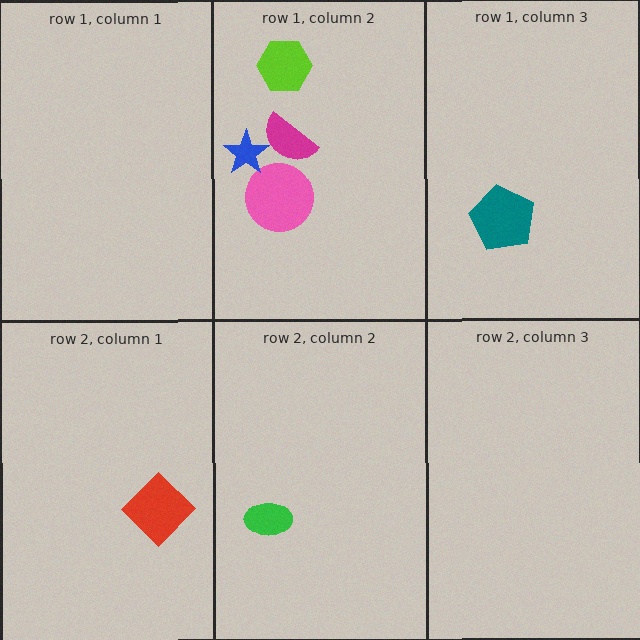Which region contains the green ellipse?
The row 2, column 2 region.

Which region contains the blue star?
The row 1, column 2 region.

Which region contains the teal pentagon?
The row 1, column 3 region.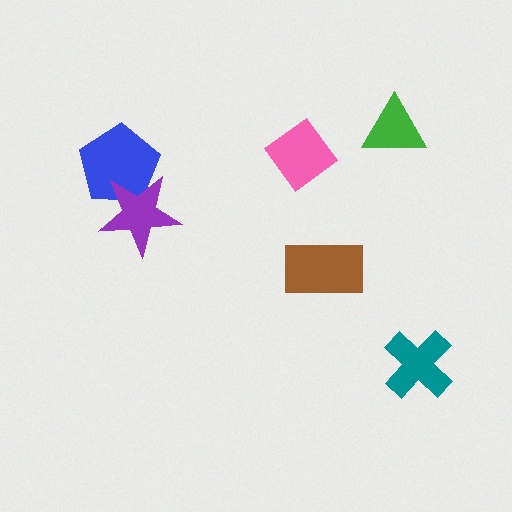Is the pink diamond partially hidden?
No, no other shape covers it.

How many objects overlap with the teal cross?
0 objects overlap with the teal cross.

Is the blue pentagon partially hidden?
Yes, it is partially covered by another shape.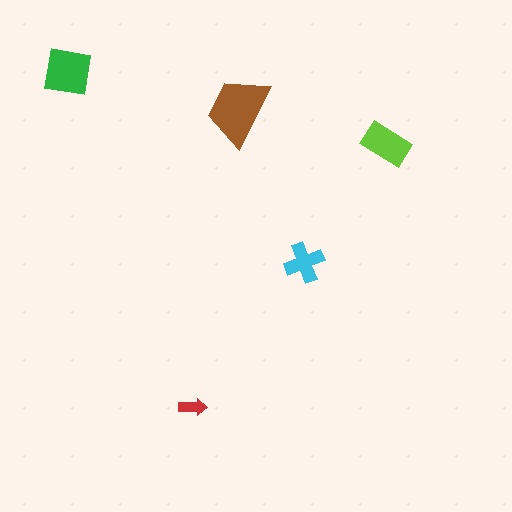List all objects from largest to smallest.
The brown trapezoid, the green square, the lime rectangle, the cyan cross, the red arrow.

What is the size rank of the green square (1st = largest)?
2nd.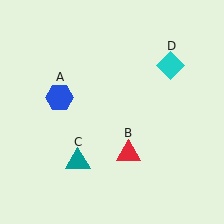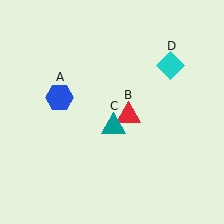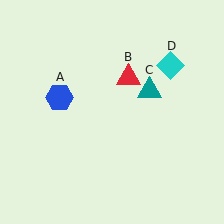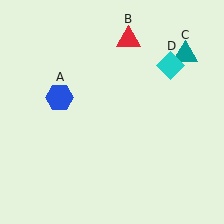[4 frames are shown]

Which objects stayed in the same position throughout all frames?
Blue hexagon (object A) and cyan diamond (object D) remained stationary.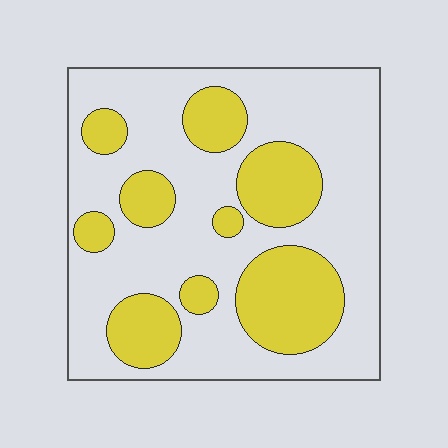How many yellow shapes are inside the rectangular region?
9.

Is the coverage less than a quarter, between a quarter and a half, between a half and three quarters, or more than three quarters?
Between a quarter and a half.